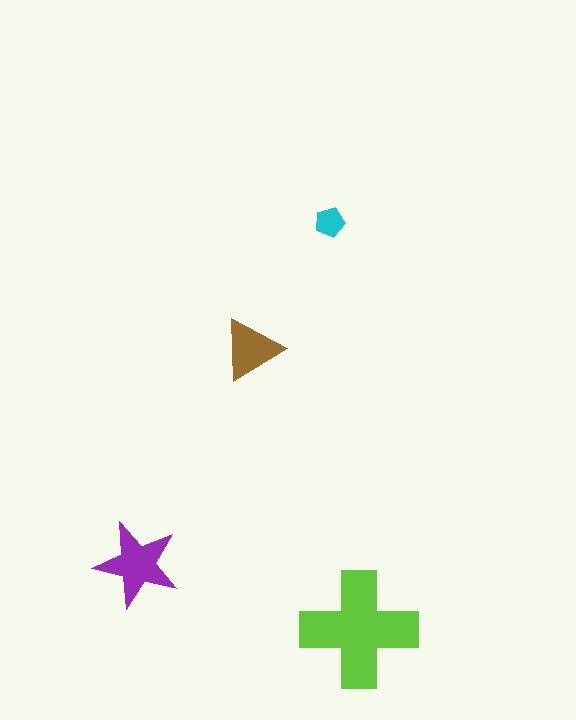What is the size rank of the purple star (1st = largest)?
2nd.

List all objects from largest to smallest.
The lime cross, the purple star, the brown triangle, the cyan pentagon.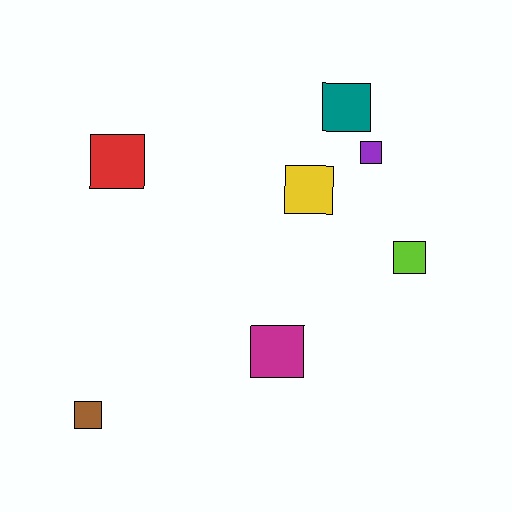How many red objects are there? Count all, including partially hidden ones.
There is 1 red object.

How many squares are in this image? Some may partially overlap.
There are 7 squares.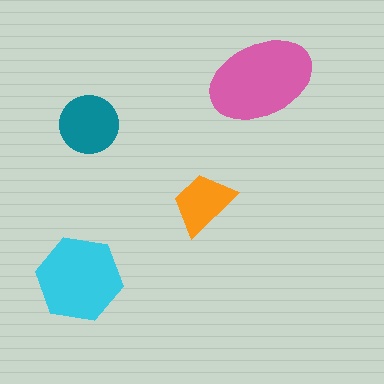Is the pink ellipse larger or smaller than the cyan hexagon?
Larger.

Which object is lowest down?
The cyan hexagon is bottommost.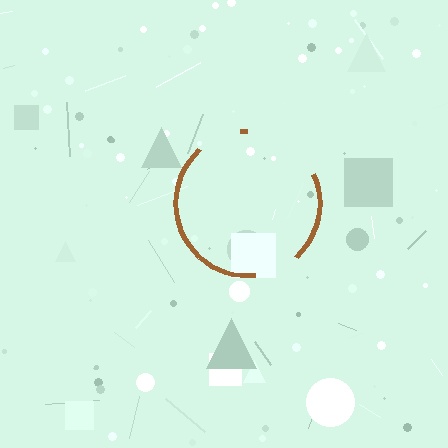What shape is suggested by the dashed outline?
The dashed outline suggests a circle.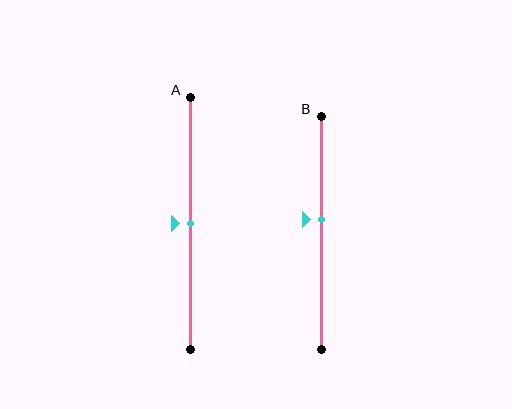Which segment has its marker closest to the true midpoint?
Segment A has its marker closest to the true midpoint.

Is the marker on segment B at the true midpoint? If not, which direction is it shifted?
No, the marker on segment B is shifted upward by about 5% of the segment length.